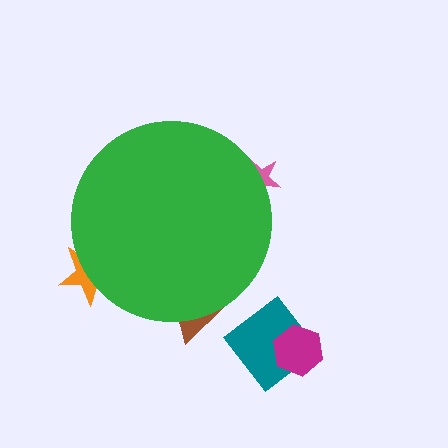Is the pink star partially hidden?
Yes, the pink star is partially hidden behind the green circle.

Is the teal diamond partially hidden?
No, the teal diamond is fully visible.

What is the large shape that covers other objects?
A green circle.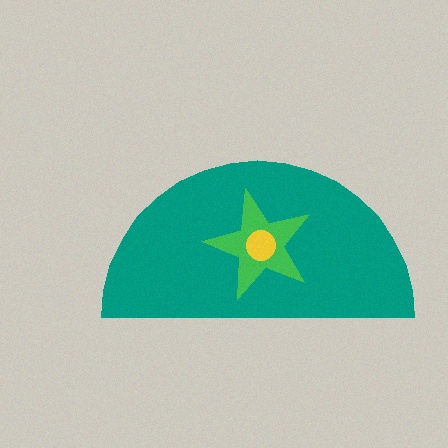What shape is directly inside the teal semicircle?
The green star.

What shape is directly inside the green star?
The yellow circle.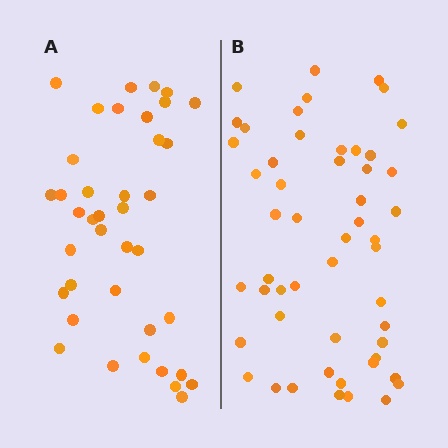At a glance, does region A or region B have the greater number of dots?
Region B (the right region) has more dots.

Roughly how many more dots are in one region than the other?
Region B has approximately 15 more dots than region A.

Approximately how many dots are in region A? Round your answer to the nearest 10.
About 40 dots. (The exact count is 39, which rounds to 40.)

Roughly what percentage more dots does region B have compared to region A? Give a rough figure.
About 35% more.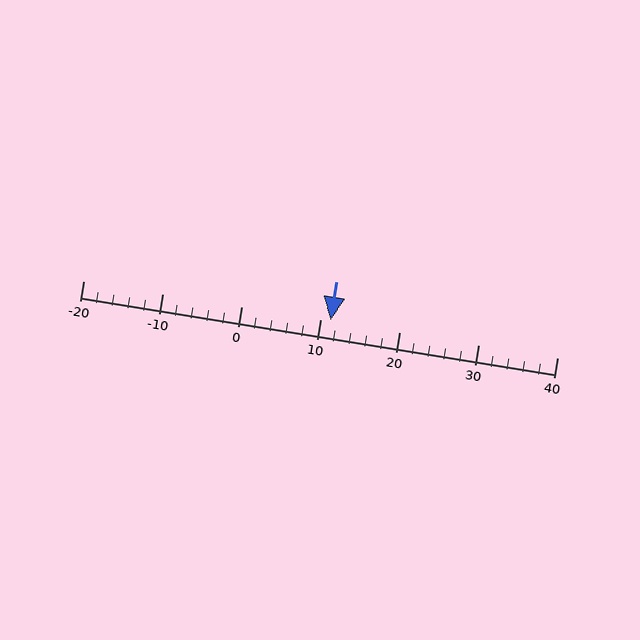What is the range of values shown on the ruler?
The ruler shows values from -20 to 40.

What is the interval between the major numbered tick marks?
The major tick marks are spaced 10 units apart.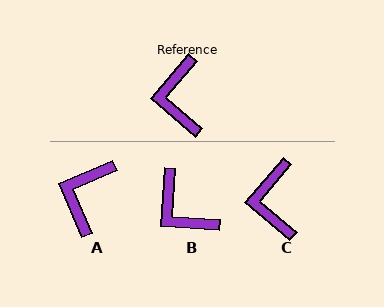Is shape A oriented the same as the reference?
No, it is off by about 26 degrees.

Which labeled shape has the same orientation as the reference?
C.